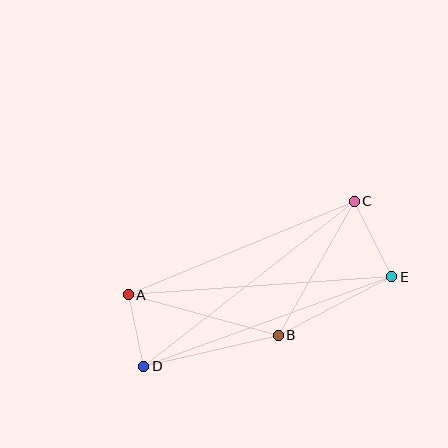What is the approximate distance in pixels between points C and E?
The distance between C and E is approximately 84 pixels.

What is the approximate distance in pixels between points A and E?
The distance between A and E is approximately 264 pixels.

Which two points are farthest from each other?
Points C and D are farthest from each other.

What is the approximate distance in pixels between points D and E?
The distance between D and E is approximately 264 pixels.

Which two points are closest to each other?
Points A and D are closest to each other.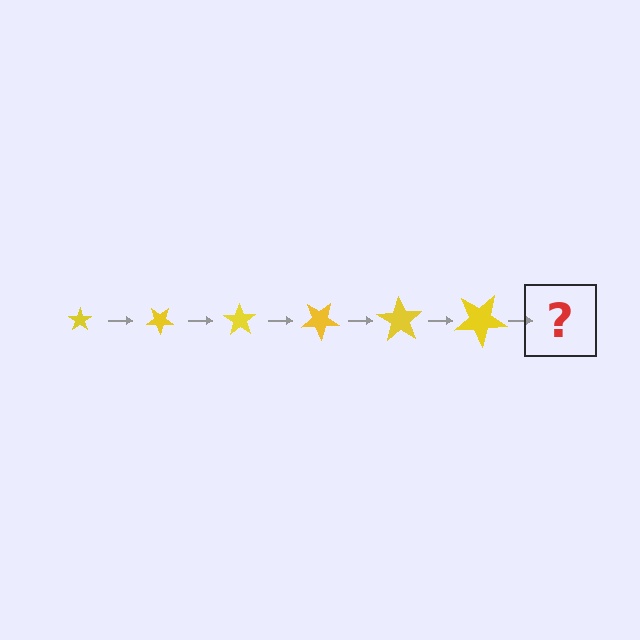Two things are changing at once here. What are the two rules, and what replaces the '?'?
The two rules are that the star grows larger each step and it rotates 35 degrees each step. The '?' should be a star, larger than the previous one and rotated 210 degrees from the start.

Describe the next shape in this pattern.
It should be a star, larger than the previous one and rotated 210 degrees from the start.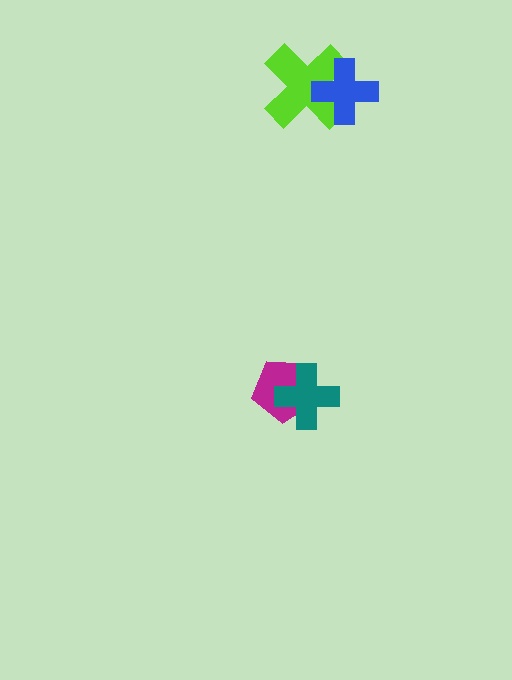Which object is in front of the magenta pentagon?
The teal cross is in front of the magenta pentagon.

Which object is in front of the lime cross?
The blue cross is in front of the lime cross.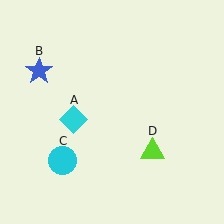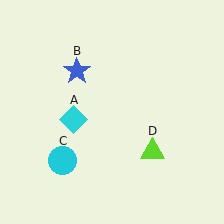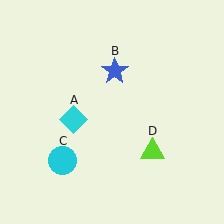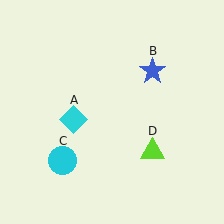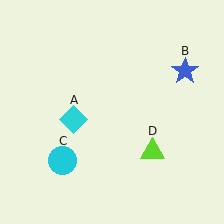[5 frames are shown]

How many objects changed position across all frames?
1 object changed position: blue star (object B).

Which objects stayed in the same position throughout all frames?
Cyan diamond (object A) and cyan circle (object C) and lime triangle (object D) remained stationary.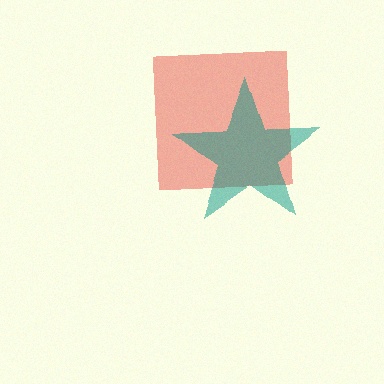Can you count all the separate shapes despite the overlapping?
Yes, there are 2 separate shapes.